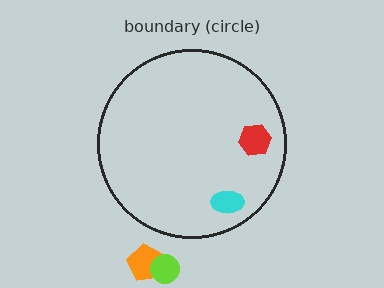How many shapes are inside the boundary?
2 inside, 2 outside.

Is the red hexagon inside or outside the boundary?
Inside.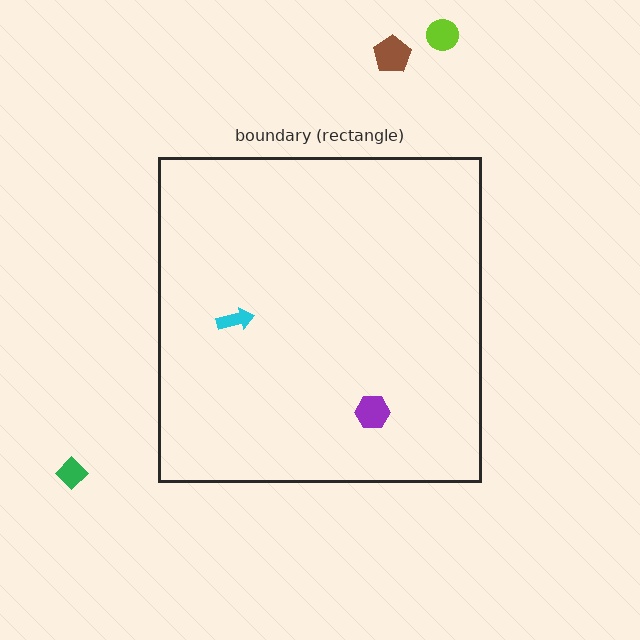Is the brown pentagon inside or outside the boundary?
Outside.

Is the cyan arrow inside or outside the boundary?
Inside.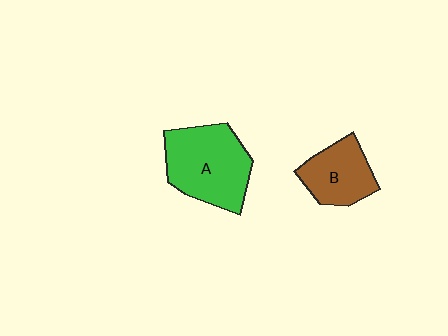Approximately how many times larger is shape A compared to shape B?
Approximately 1.5 times.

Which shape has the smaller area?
Shape B (brown).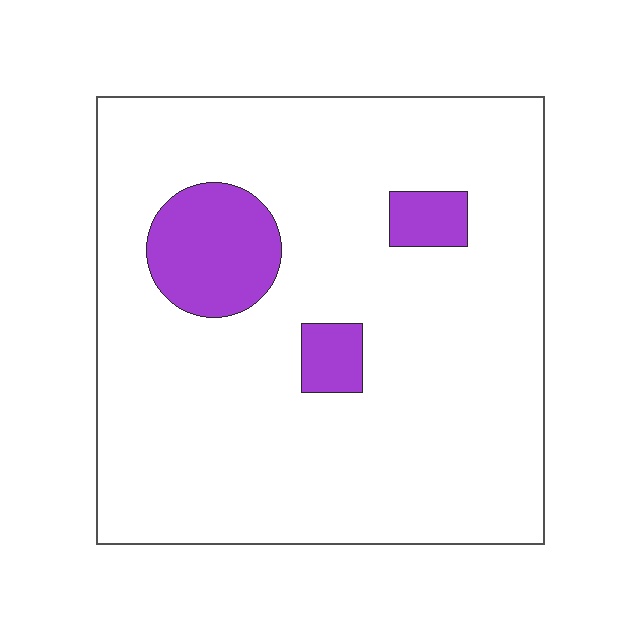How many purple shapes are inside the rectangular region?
3.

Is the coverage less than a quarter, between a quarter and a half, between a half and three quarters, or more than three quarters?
Less than a quarter.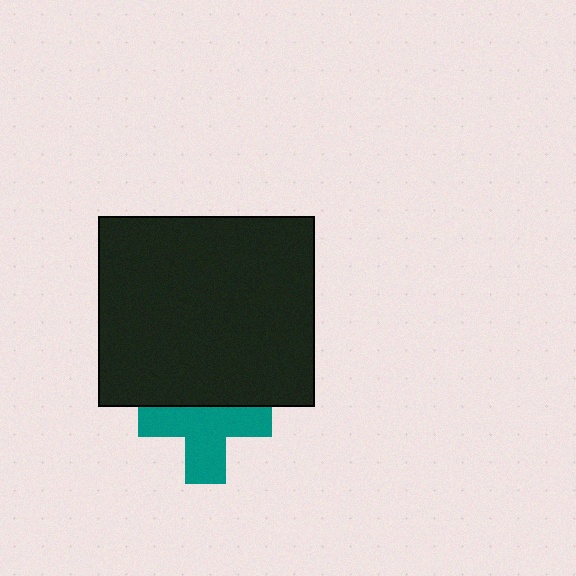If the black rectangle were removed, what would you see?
You would see the complete teal cross.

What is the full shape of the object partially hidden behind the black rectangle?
The partially hidden object is a teal cross.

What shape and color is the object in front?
The object in front is a black rectangle.